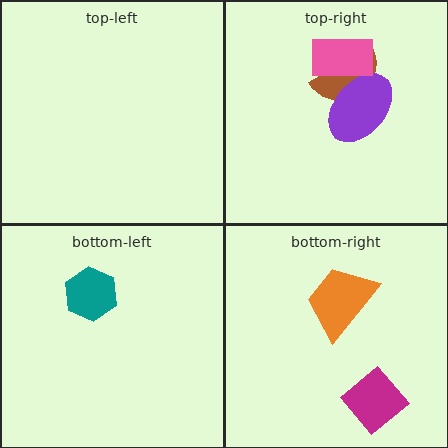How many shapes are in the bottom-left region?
1.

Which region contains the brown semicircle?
The top-right region.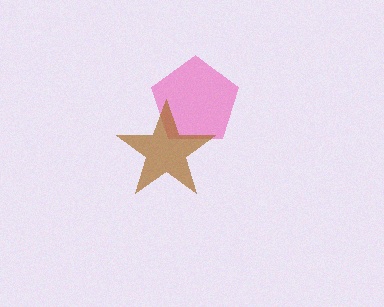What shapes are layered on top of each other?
The layered shapes are: a pink pentagon, a brown star.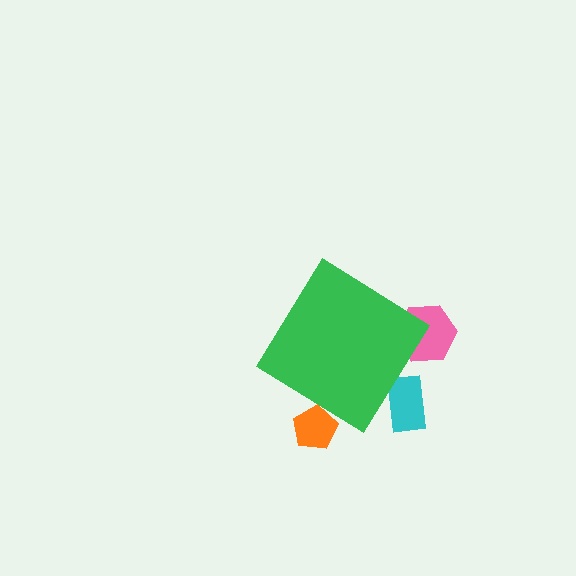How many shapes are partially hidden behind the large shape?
3 shapes are partially hidden.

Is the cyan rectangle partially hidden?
Yes, the cyan rectangle is partially hidden behind the green diamond.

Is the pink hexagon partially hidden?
Yes, the pink hexagon is partially hidden behind the green diamond.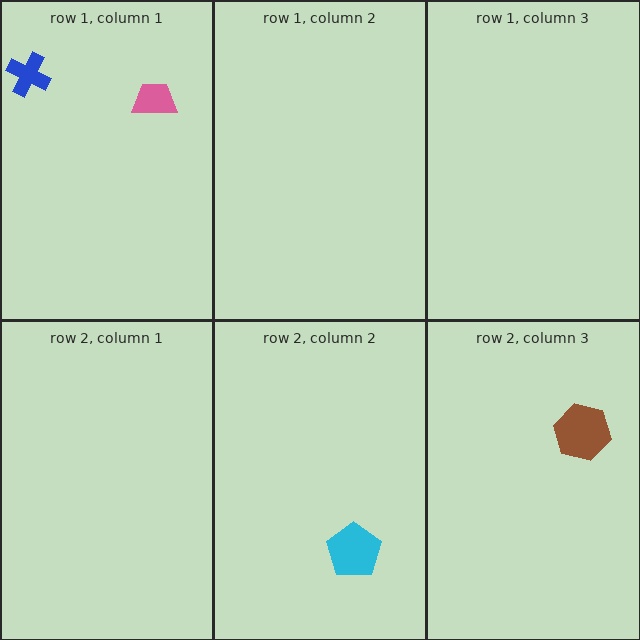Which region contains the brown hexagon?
The row 2, column 3 region.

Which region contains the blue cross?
The row 1, column 1 region.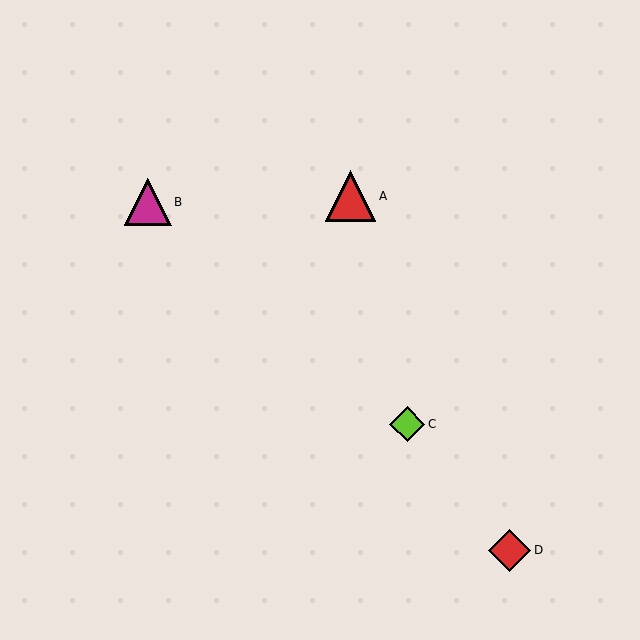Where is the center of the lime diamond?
The center of the lime diamond is at (407, 424).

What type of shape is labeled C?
Shape C is a lime diamond.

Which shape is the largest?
The red triangle (labeled A) is the largest.